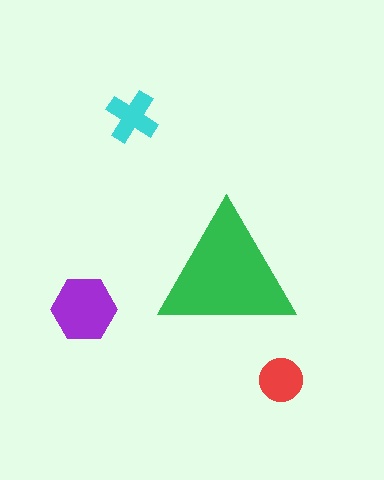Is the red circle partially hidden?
No, the red circle is fully visible.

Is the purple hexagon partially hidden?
No, the purple hexagon is fully visible.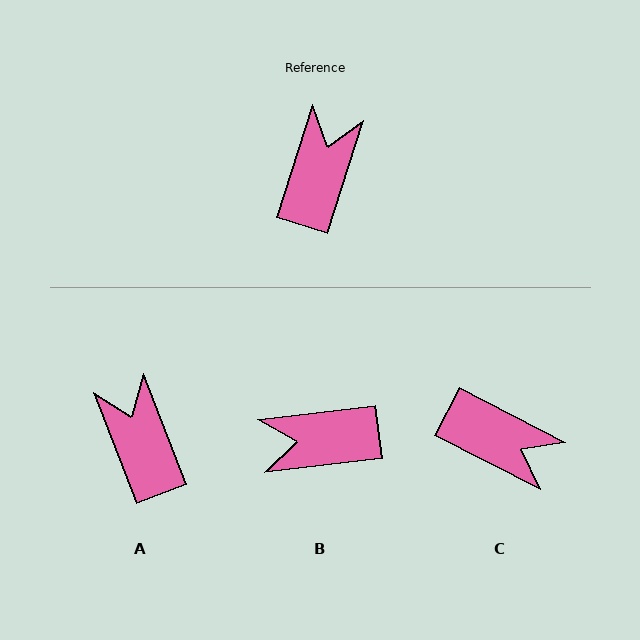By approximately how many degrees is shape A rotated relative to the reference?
Approximately 38 degrees counter-clockwise.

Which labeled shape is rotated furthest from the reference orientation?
B, about 114 degrees away.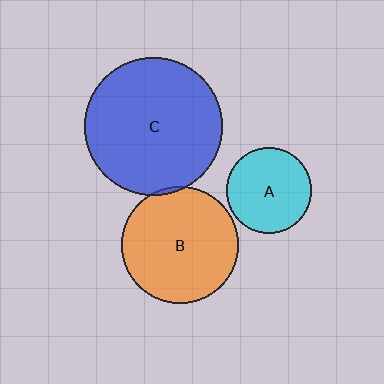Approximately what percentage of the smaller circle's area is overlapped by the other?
Approximately 5%.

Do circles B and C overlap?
Yes.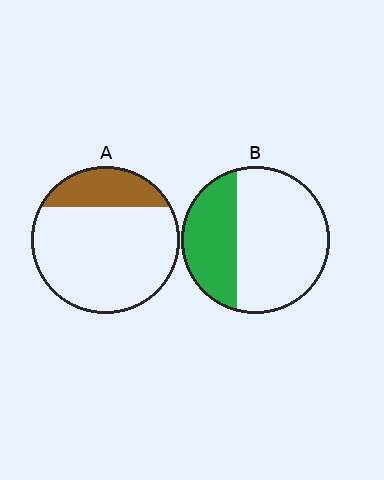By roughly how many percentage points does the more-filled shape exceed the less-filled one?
By roughly 10 percentage points (B over A).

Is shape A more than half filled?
No.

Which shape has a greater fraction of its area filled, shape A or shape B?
Shape B.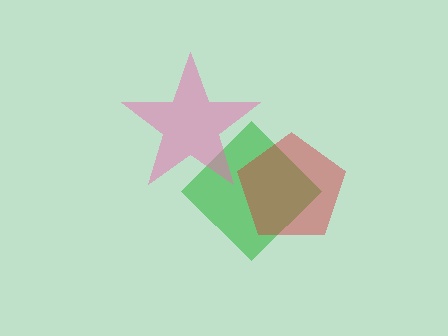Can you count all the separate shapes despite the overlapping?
Yes, there are 3 separate shapes.